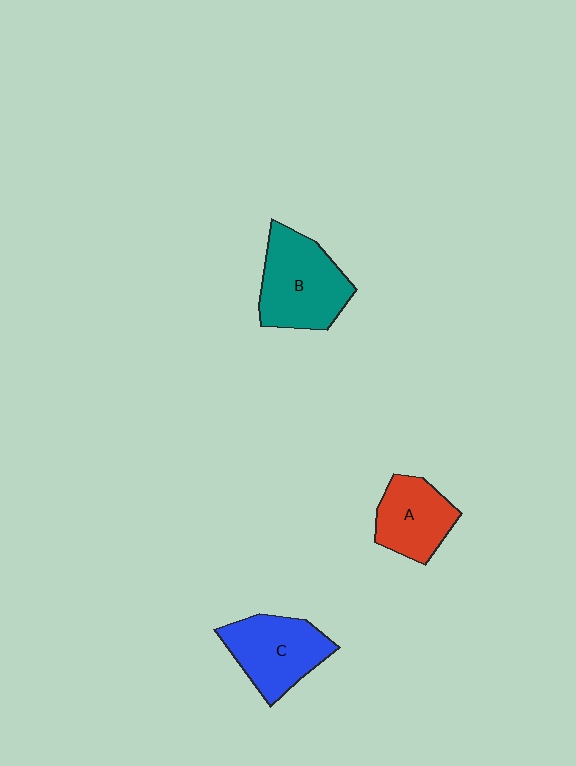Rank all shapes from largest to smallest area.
From largest to smallest: B (teal), C (blue), A (red).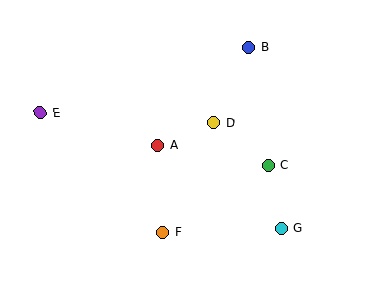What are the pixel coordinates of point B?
Point B is at (249, 48).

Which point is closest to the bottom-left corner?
Point F is closest to the bottom-left corner.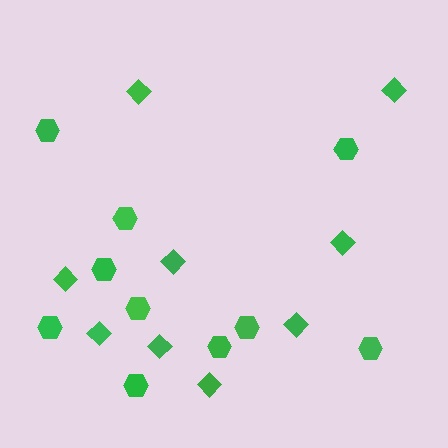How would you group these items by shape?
There are 2 groups: one group of diamonds (9) and one group of hexagons (10).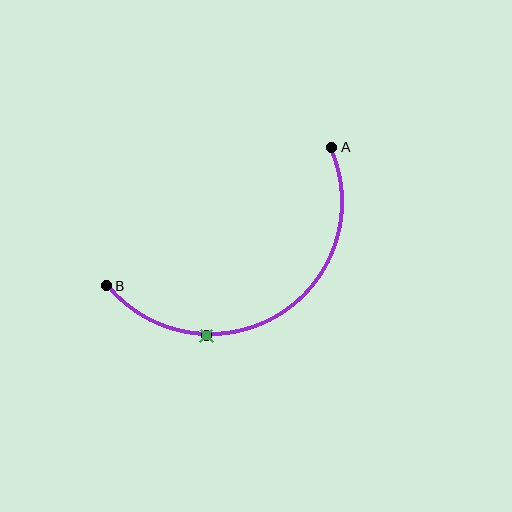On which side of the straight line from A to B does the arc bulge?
The arc bulges below the straight line connecting A and B.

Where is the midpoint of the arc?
The arc midpoint is the point on the curve farthest from the straight line joining A and B. It sits below that line.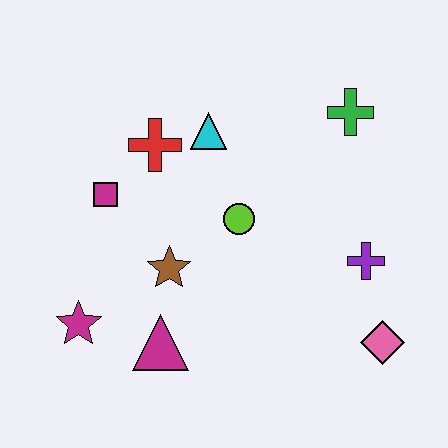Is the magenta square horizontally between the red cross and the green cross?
No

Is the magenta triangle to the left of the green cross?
Yes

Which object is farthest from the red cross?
The pink diamond is farthest from the red cross.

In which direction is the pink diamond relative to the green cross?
The pink diamond is below the green cross.